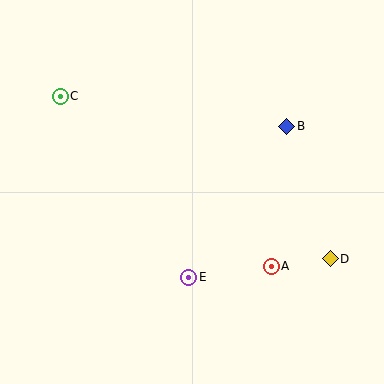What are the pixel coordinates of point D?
Point D is at (330, 259).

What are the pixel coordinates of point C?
Point C is at (60, 96).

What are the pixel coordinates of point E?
Point E is at (189, 277).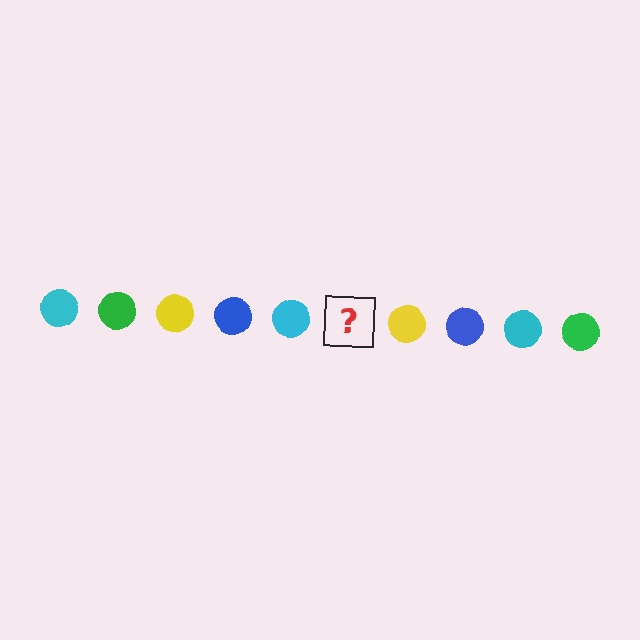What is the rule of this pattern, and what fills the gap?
The rule is that the pattern cycles through cyan, green, yellow, blue circles. The gap should be filled with a green circle.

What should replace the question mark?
The question mark should be replaced with a green circle.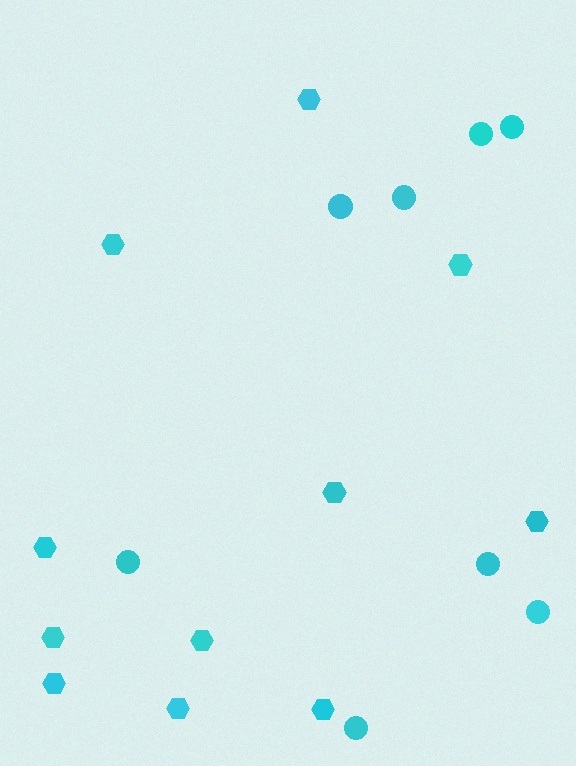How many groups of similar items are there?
There are 2 groups: one group of circles (8) and one group of hexagons (11).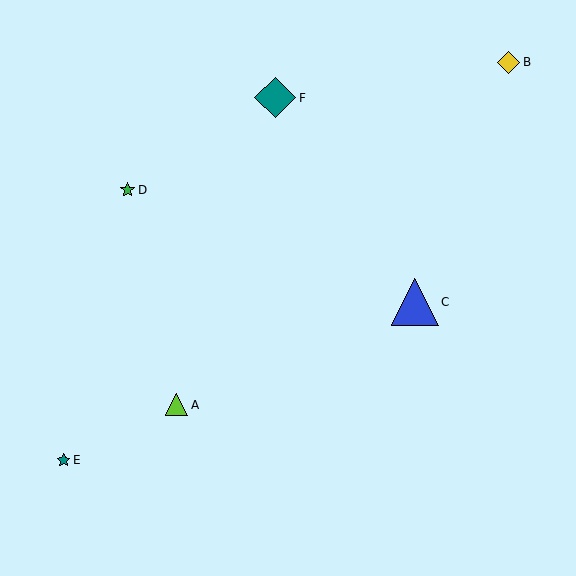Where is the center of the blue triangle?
The center of the blue triangle is at (415, 302).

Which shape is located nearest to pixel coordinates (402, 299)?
The blue triangle (labeled C) at (415, 302) is nearest to that location.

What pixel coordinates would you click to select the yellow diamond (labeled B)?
Click at (509, 62) to select the yellow diamond B.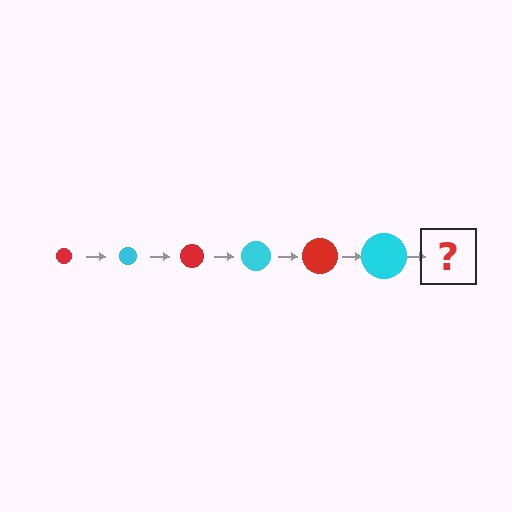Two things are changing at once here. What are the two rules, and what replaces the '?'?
The two rules are that the circle grows larger each step and the color cycles through red and cyan. The '?' should be a red circle, larger than the previous one.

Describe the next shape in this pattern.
It should be a red circle, larger than the previous one.